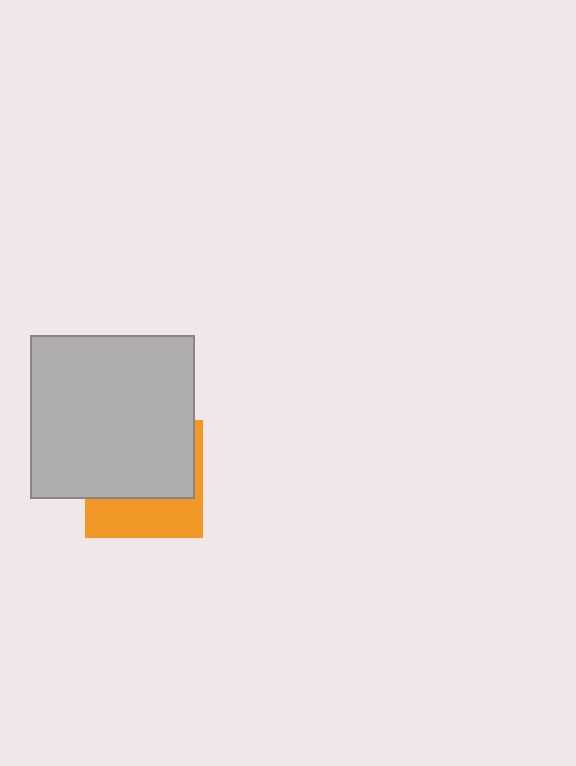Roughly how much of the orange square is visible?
A small part of it is visible (roughly 37%).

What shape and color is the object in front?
The object in front is a light gray square.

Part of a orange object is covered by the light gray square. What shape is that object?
It is a square.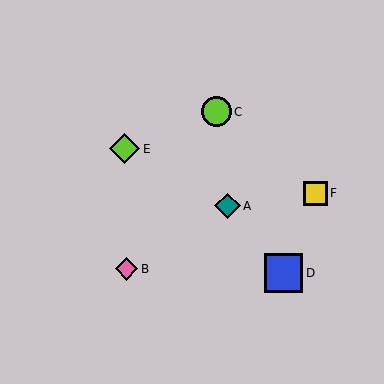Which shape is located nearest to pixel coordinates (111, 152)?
The lime diamond (labeled E) at (125, 149) is nearest to that location.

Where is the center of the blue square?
The center of the blue square is at (283, 273).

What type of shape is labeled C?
Shape C is a lime circle.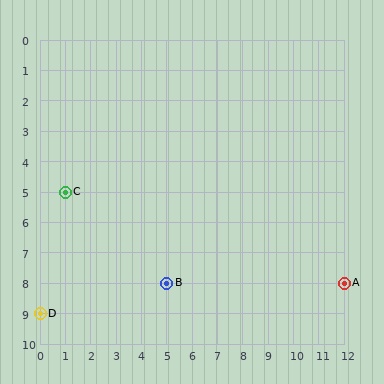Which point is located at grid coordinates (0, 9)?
Point D is at (0, 9).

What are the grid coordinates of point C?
Point C is at grid coordinates (1, 5).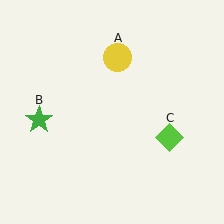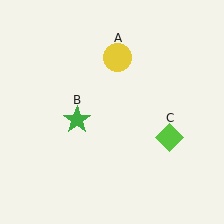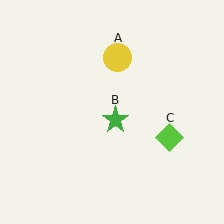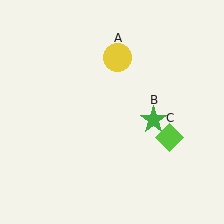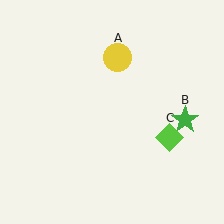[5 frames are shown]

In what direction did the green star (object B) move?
The green star (object B) moved right.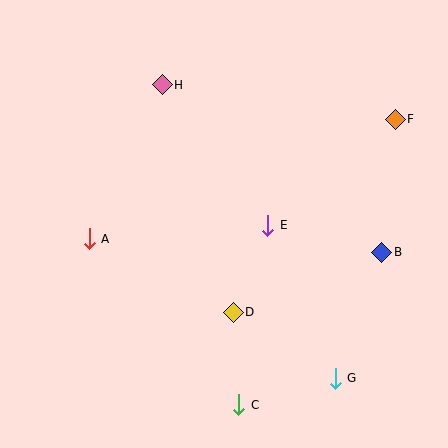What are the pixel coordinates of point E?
Point E is at (268, 225).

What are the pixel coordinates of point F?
Point F is at (395, 119).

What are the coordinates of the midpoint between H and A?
The midpoint between H and A is at (126, 162).